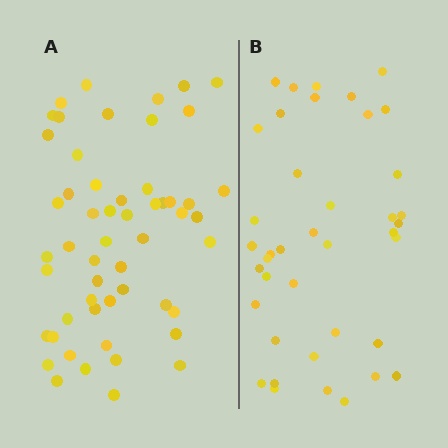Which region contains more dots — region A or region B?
Region A (the left region) has more dots.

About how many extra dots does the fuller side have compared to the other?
Region A has approximately 15 more dots than region B.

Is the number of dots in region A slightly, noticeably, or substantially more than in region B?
Region A has noticeably more, but not dramatically so. The ratio is roughly 1.4 to 1.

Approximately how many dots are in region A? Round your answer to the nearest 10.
About 50 dots. (The exact count is 54, which rounds to 50.)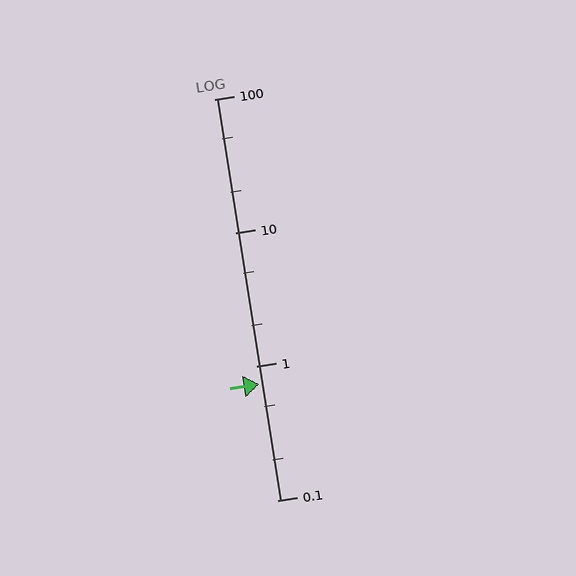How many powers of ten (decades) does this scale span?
The scale spans 3 decades, from 0.1 to 100.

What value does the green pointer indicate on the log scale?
The pointer indicates approximately 0.74.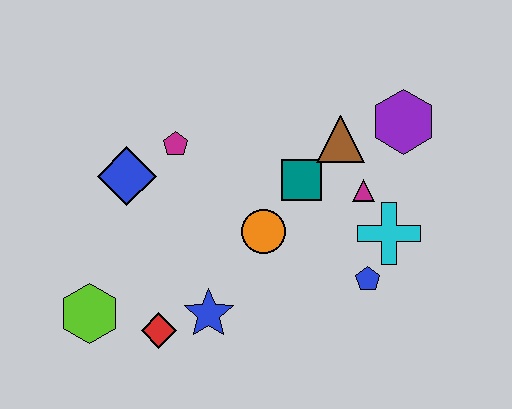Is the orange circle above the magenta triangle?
No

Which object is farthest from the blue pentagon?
The lime hexagon is farthest from the blue pentagon.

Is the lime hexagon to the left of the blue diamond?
Yes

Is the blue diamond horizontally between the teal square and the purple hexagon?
No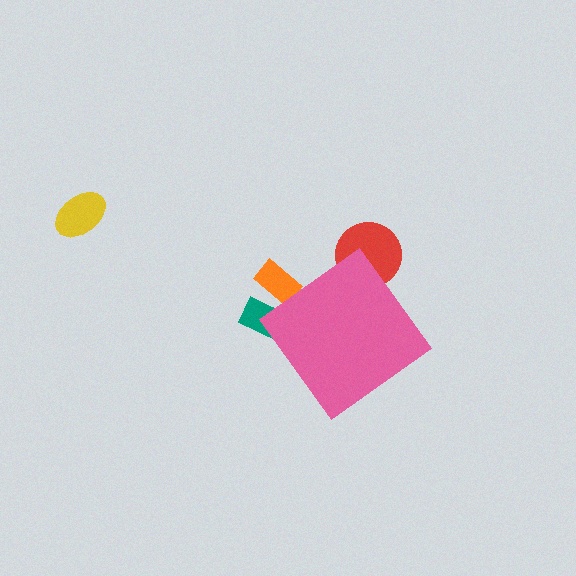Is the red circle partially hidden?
Yes, the red circle is partially hidden behind the pink diamond.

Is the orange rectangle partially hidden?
Yes, the orange rectangle is partially hidden behind the pink diamond.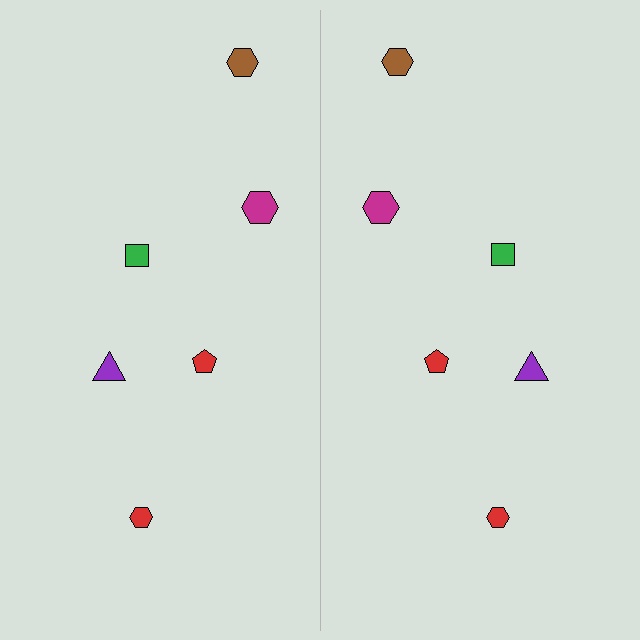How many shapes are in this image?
There are 12 shapes in this image.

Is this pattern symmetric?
Yes, this pattern has bilateral (reflection) symmetry.